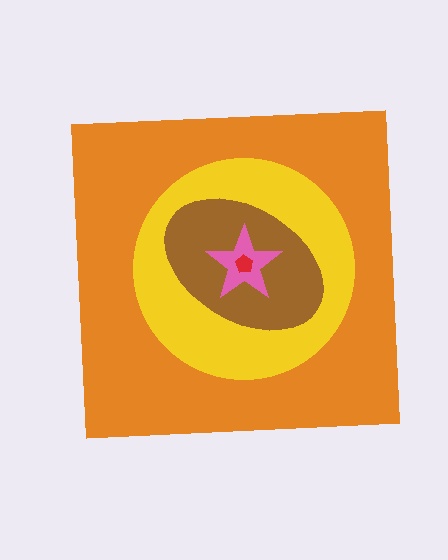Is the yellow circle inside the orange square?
Yes.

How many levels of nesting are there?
5.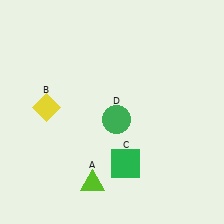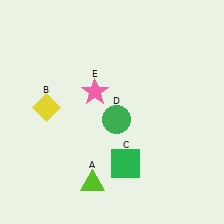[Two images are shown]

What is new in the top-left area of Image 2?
A pink star (E) was added in the top-left area of Image 2.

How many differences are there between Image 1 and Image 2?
There is 1 difference between the two images.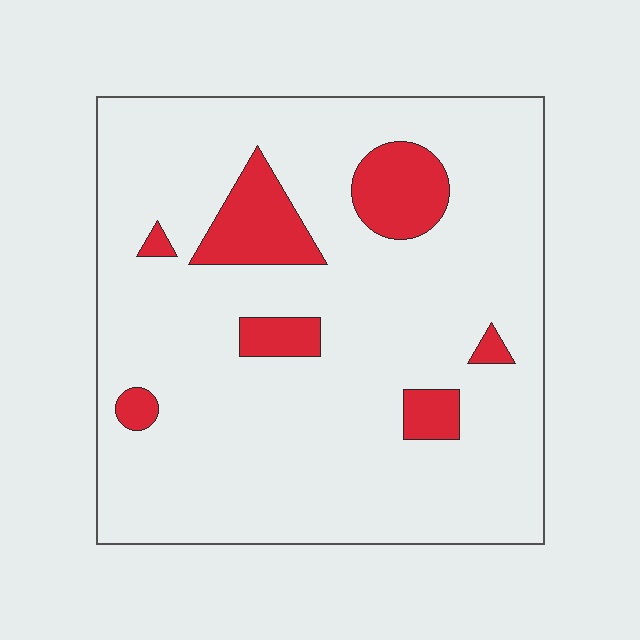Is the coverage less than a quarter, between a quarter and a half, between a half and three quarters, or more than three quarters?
Less than a quarter.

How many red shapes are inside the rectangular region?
7.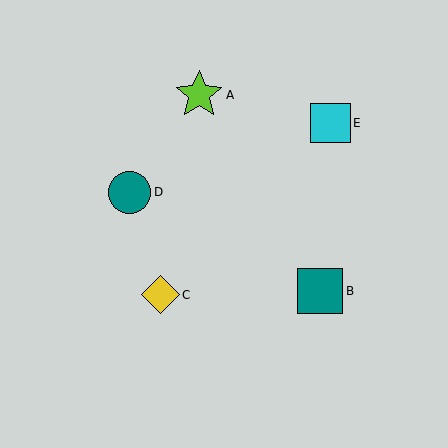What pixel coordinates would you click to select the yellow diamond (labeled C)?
Click at (160, 295) to select the yellow diamond C.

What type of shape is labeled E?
Shape E is a cyan square.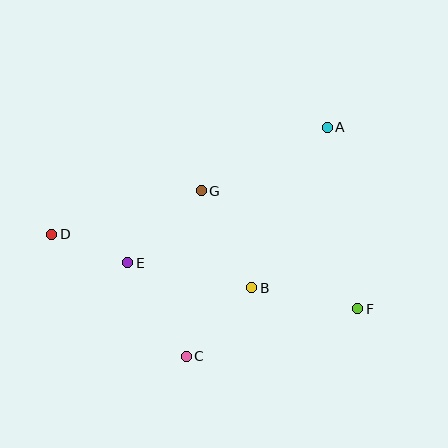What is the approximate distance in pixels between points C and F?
The distance between C and F is approximately 178 pixels.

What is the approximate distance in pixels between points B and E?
The distance between B and E is approximately 126 pixels.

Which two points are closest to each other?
Points D and E are closest to each other.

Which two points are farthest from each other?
Points D and F are farthest from each other.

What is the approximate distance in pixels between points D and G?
The distance between D and G is approximately 156 pixels.